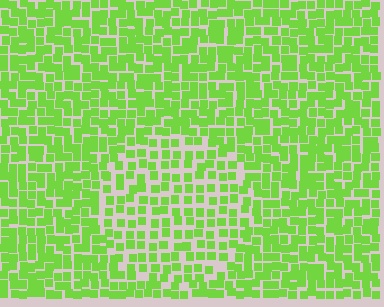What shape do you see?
I see a circle.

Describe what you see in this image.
The image contains small lime elements arranged at two different densities. A circle-shaped region is visible where the elements are less densely packed than the surrounding area.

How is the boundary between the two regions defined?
The boundary is defined by a change in element density (approximately 1.6x ratio). All elements are the same color, size, and shape.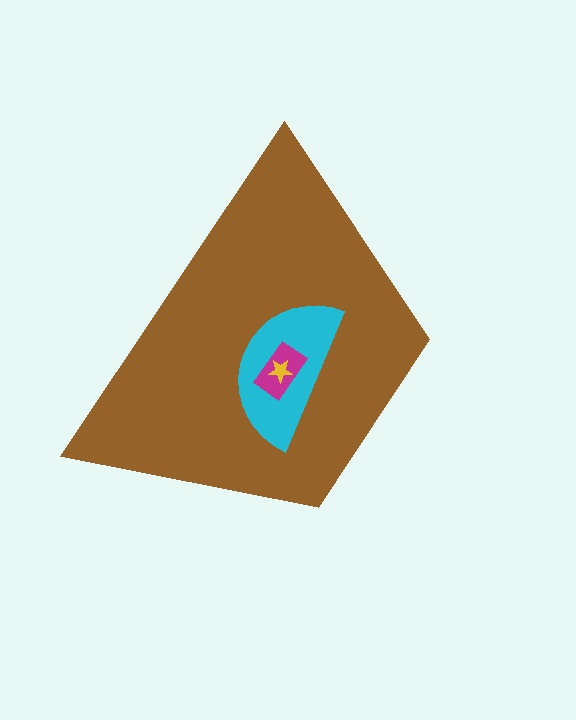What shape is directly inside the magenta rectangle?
The yellow star.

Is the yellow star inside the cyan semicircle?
Yes.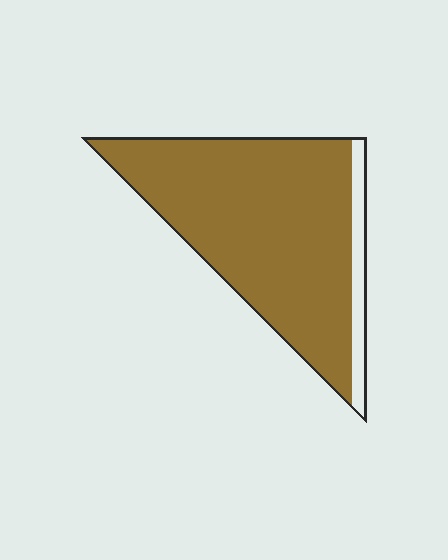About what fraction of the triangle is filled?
About nine tenths (9/10).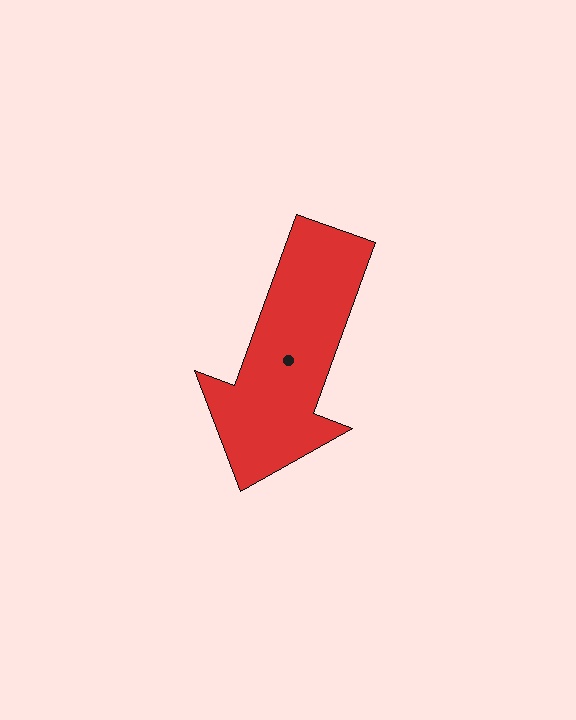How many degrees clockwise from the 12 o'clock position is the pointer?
Approximately 200 degrees.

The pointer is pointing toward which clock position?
Roughly 7 o'clock.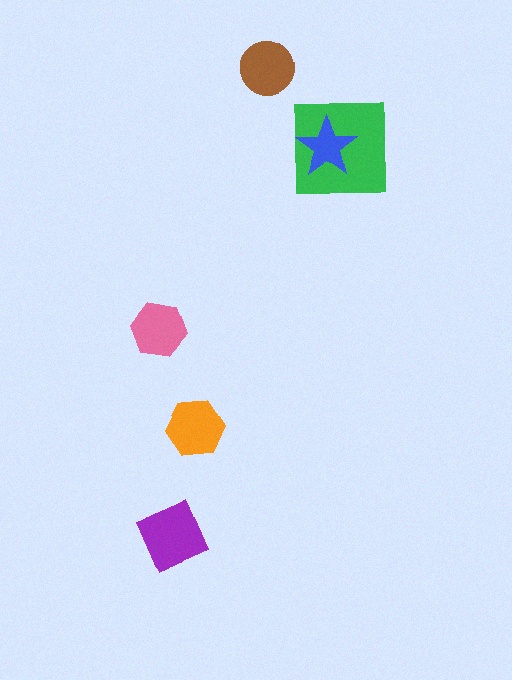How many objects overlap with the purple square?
0 objects overlap with the purple square.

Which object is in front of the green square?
The blue star is in front of the green square.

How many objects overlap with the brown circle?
0 objects overlap with the brown circle.